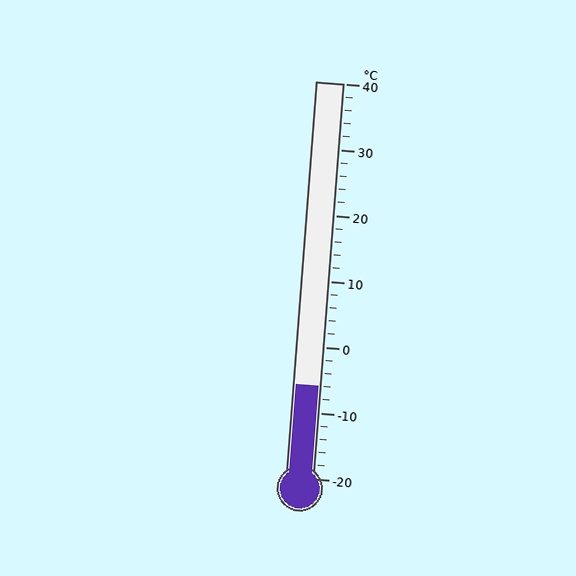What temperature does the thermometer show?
The thermometer shows approximately -6°C.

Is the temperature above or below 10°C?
The temperature is below 10°C.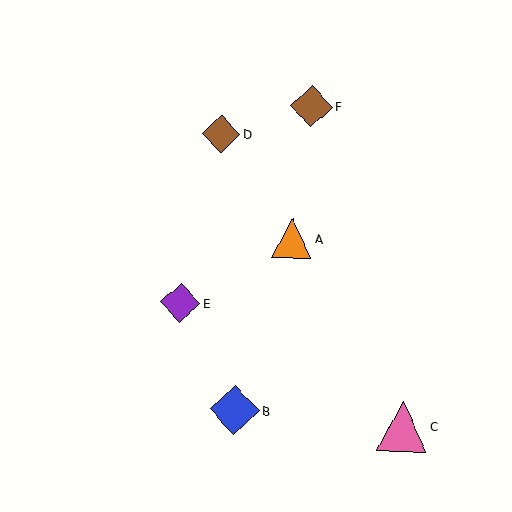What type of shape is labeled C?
Shape C is a pink triangle.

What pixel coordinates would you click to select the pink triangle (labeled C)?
Click at (403, 427) to select the pink triangle C.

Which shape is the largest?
The blue diamond (labeled B) is the largest.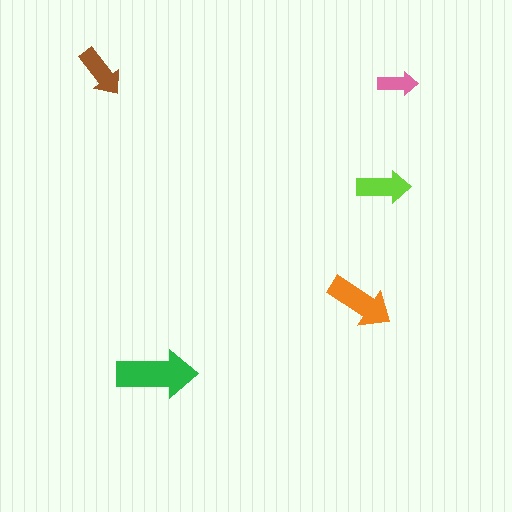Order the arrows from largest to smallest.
the green one, the orange one, the lime one, the brown one, the pink one.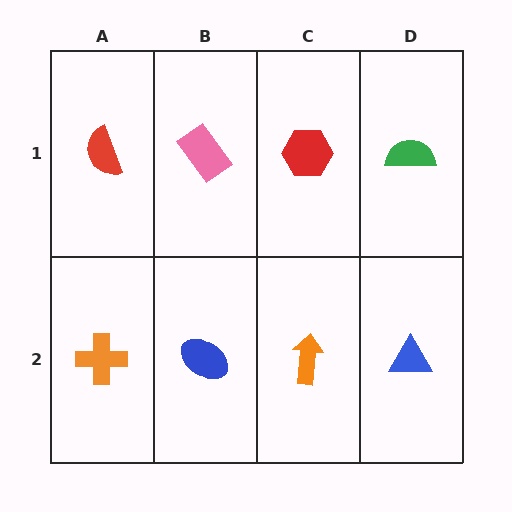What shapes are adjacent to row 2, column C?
A red hexagon (row 1, column C), a blue ellipse (row 2, column B), a blue triangle (row 2, column D).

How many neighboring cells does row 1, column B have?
3.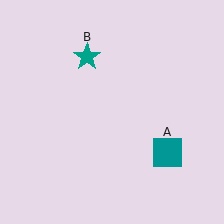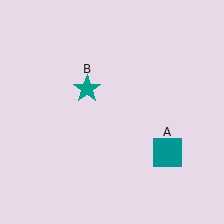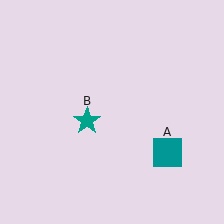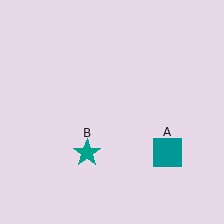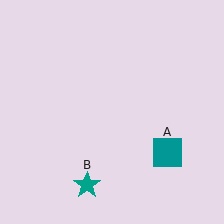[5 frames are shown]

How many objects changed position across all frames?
1 object changed position: teal star (object B).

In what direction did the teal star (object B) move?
The teal star (object B) moved down.